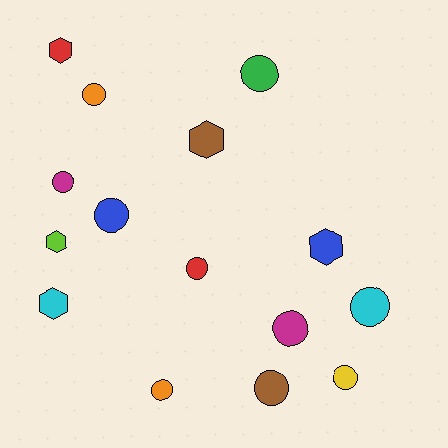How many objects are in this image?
There are 15 objects.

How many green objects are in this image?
There is 1 green object.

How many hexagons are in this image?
There are 5 hexagons.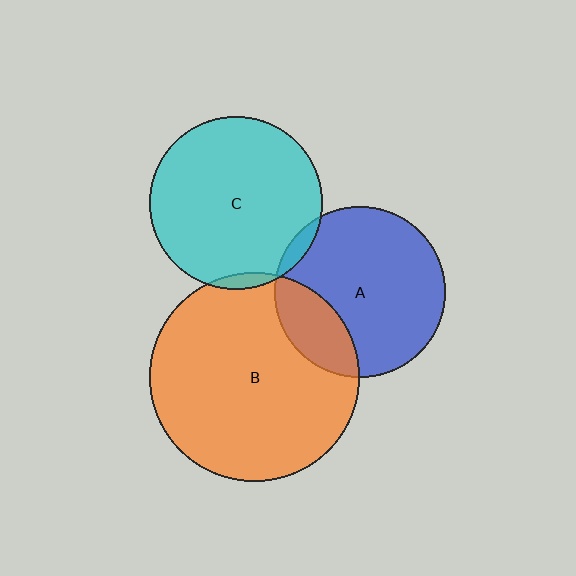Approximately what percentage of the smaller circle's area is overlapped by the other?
Approximately 20%.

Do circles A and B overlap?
Yes.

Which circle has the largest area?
Circle B (orange).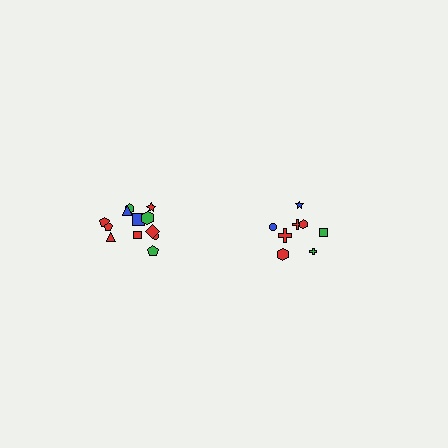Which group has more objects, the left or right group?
The left group.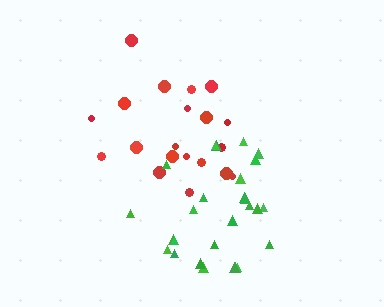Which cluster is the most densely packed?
Green.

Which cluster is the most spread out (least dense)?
Red.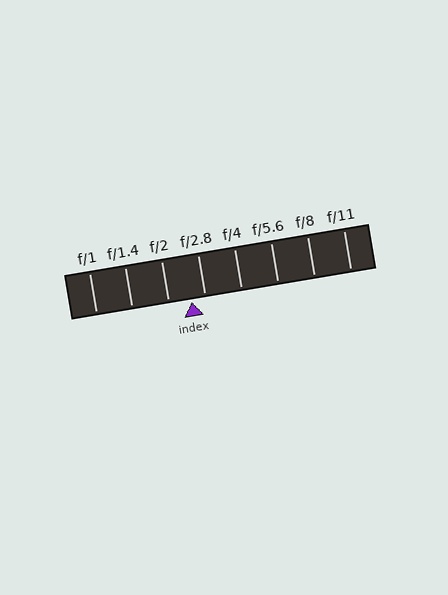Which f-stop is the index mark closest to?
The index mark is closest to f/2.8.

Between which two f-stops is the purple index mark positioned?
The index mark is between f/2 and f/2.8.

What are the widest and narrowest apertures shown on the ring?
The widest aperture shown is f/1 and the narrowest is f/11.